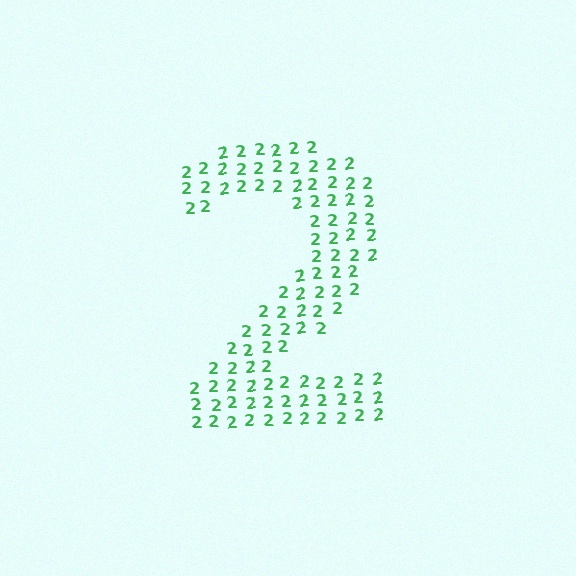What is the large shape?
The large shape is the digit 2.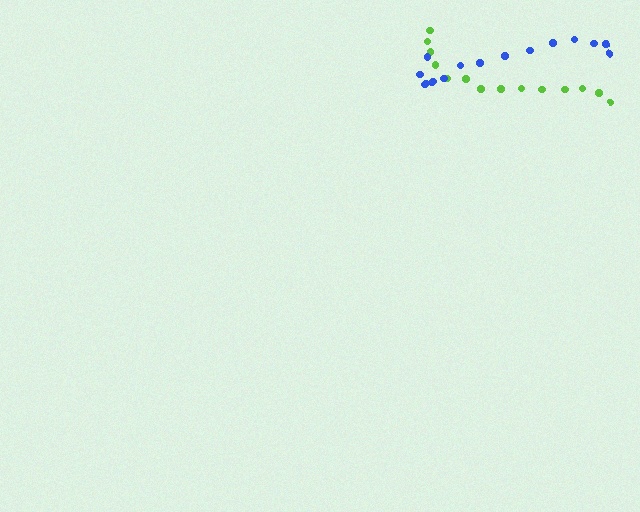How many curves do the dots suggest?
There are 2 distinct paths.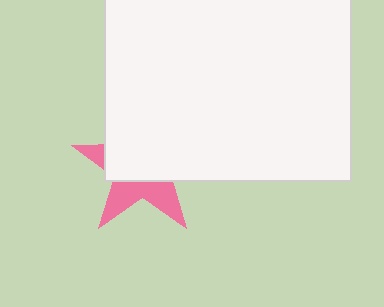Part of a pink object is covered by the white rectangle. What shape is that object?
It is a star.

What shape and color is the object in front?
The object in front is a white rectangle.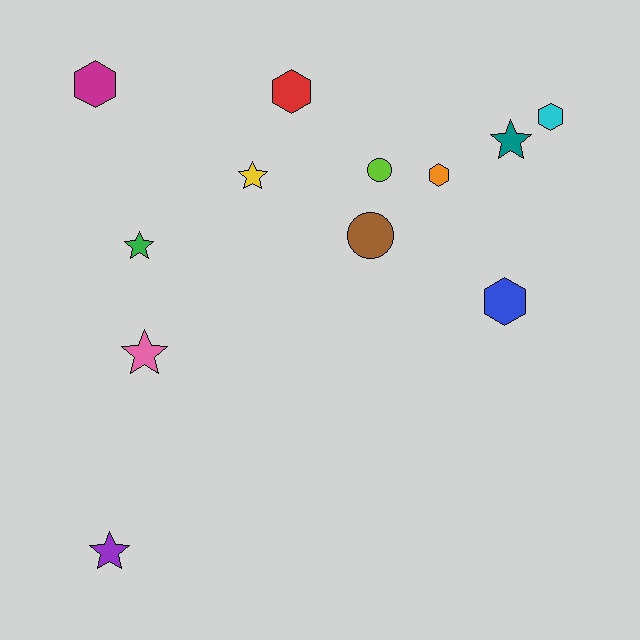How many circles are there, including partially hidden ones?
There are 2 circles.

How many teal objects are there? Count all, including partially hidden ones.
There is 1 teal object.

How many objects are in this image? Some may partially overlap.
There are 12 objects.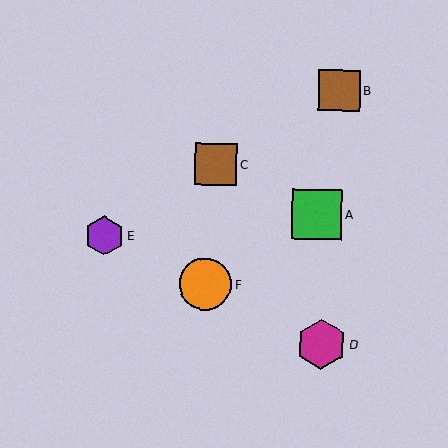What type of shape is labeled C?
Shape C is a brown square.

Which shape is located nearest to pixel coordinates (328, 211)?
The green square (labeled A) at (317, 214) is nearest to that location.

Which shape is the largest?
The orange circle (labeled F) is the largest.